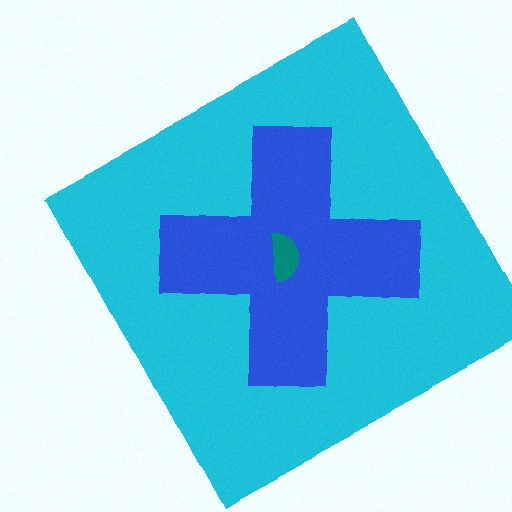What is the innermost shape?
The teal semicircle.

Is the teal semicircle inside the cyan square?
Yes.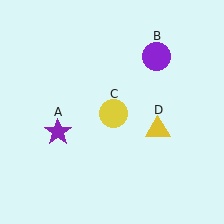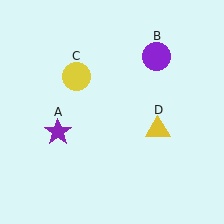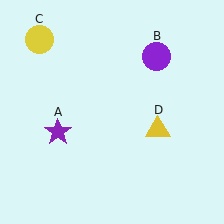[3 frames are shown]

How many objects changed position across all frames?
1 object changed position: yellow circle (object C).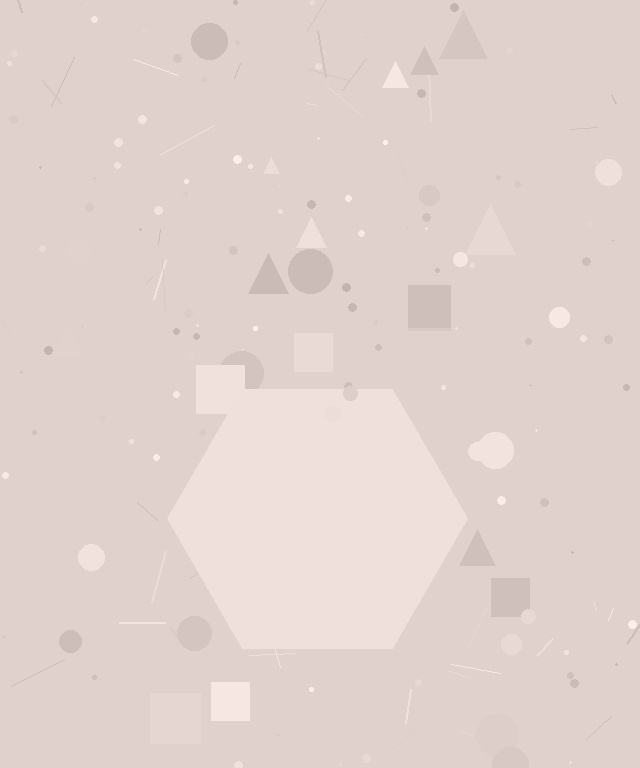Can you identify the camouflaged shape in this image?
The camouflaged shape is a hexagon.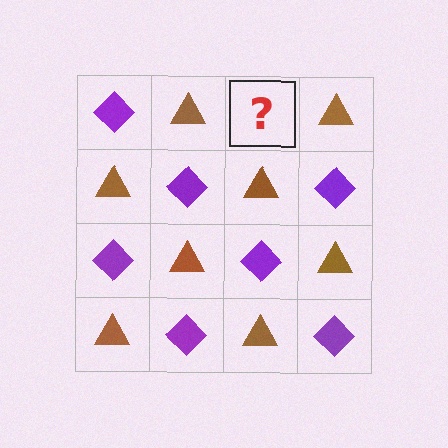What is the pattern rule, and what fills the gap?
The rule is that it alternates purple diamond and brown triangle in a checkerboard pattern. The gap should be filled with a purple diamond.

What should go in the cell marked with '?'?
The missing cell should contain a purple diamond.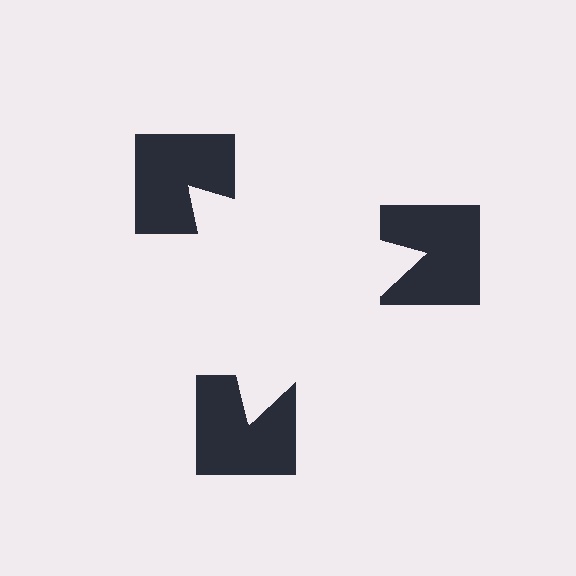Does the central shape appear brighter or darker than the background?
It typically appears slightly brighter than the background, even though no actual brightness change is drawn.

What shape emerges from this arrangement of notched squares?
An illusory triangle — its edges are inferred from the aligned wedge cuts in the notched squares, not physically drawn.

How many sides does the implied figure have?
3 sides.